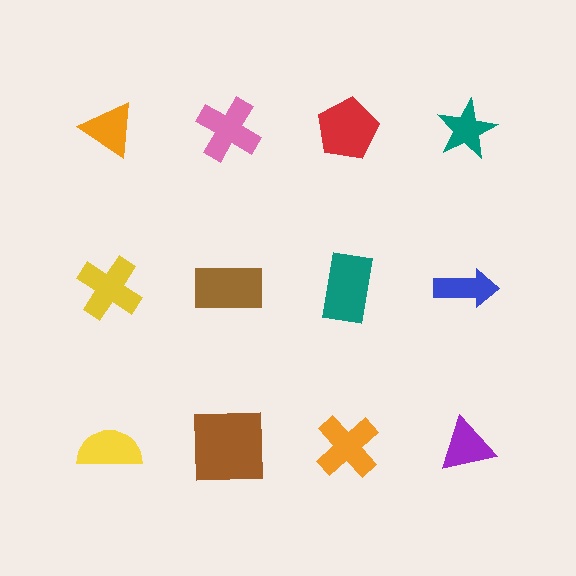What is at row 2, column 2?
A brown rectangle.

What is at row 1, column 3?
A red pentagon.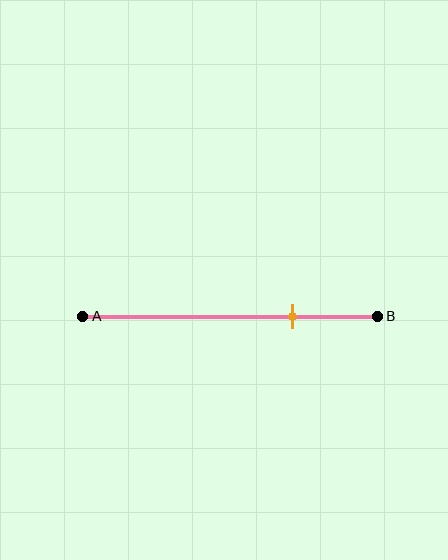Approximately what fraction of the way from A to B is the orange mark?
The orange mark is approximately 70% of the way from A to B.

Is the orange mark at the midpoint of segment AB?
No, the mark is at about 70% from A, not at the 50% midpoint.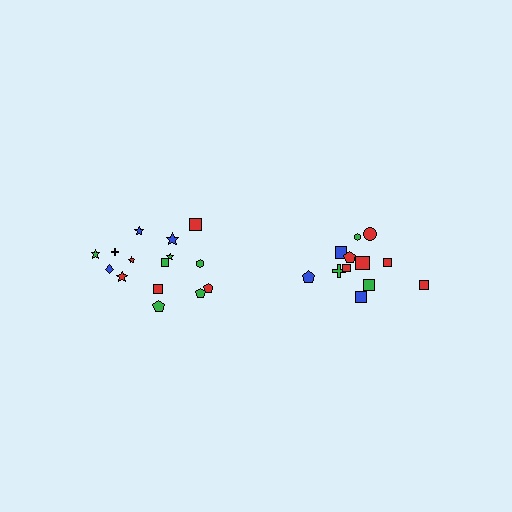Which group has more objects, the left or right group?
The left group.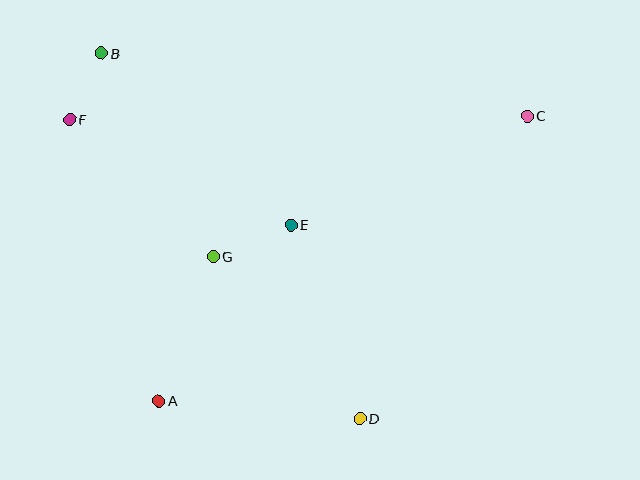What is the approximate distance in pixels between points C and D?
The distance between C and D is approximately 346 pixels.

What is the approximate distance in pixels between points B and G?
The distance between B and G is approximately 232 pixels.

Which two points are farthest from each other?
Points A and C are farthest from each other.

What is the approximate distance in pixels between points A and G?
The distance between A and G is approximately 155 pixels.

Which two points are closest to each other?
Points B and F are closest to each other.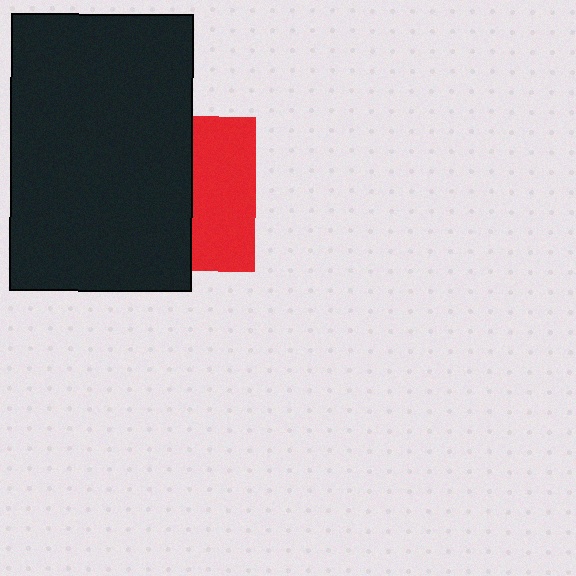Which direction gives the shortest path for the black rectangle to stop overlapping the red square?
Moving left gives the shortest separation.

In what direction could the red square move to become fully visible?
The red square could move right. That would shift it out from behind the black rectangle entirely.